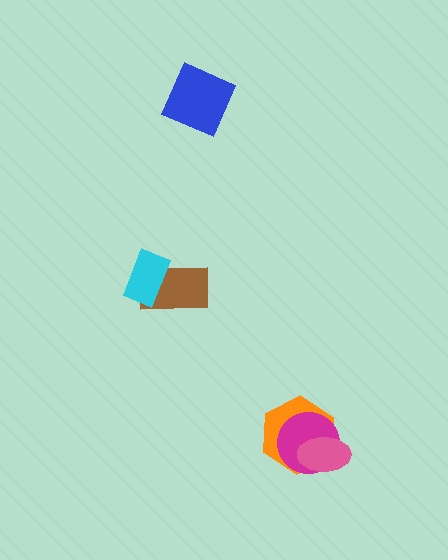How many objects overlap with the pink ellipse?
2 objects overlap with the pink ellipse.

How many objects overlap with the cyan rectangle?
1 object overlaps with the cyan rectangle.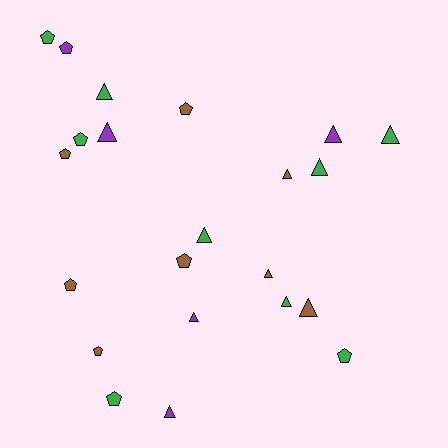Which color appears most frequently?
Green, with 9 objects.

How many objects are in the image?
There are 22 objects.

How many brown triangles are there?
There are 3 brown triangles.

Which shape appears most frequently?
Triangle, with 12 objects.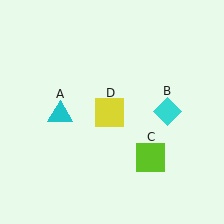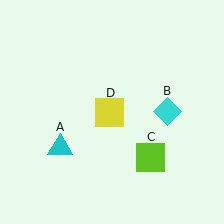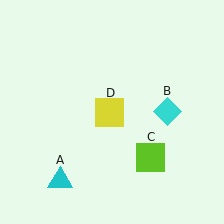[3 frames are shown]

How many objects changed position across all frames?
1 object changed position: cyan triangle (object A).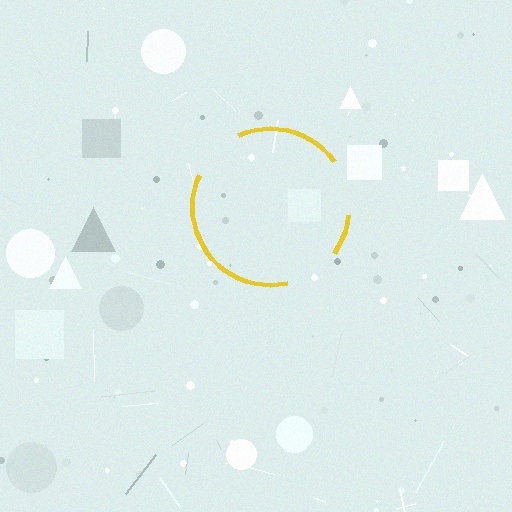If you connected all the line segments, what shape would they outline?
They would outline a circle.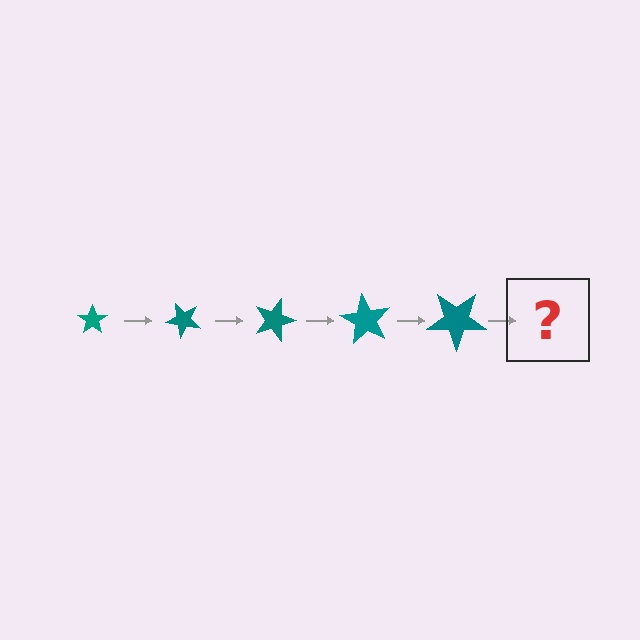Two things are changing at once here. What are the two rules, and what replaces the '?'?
The two rules are that the star grows larger each step and it rotates 45 degrees each step. The '?' should be a star, larger than the previous one and rotated 225 degrees from the start.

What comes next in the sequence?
The next element should be a star, larger than the previous one and rotated 225 degrees from the start.